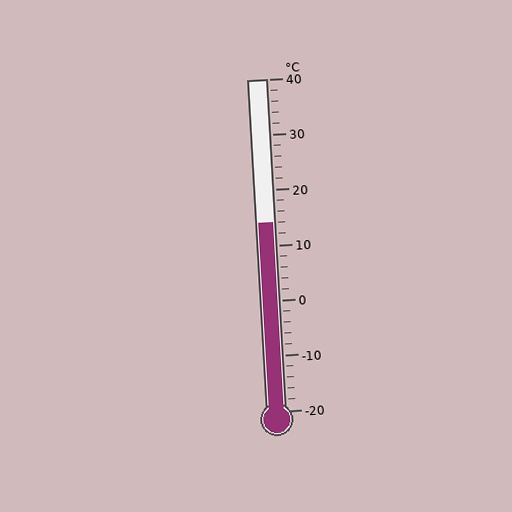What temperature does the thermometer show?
The thermometer shows approximately 14°C.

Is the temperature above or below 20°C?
The temperature is below 20°C.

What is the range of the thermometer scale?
The thermometer scale ranges from -20°C to 40°C.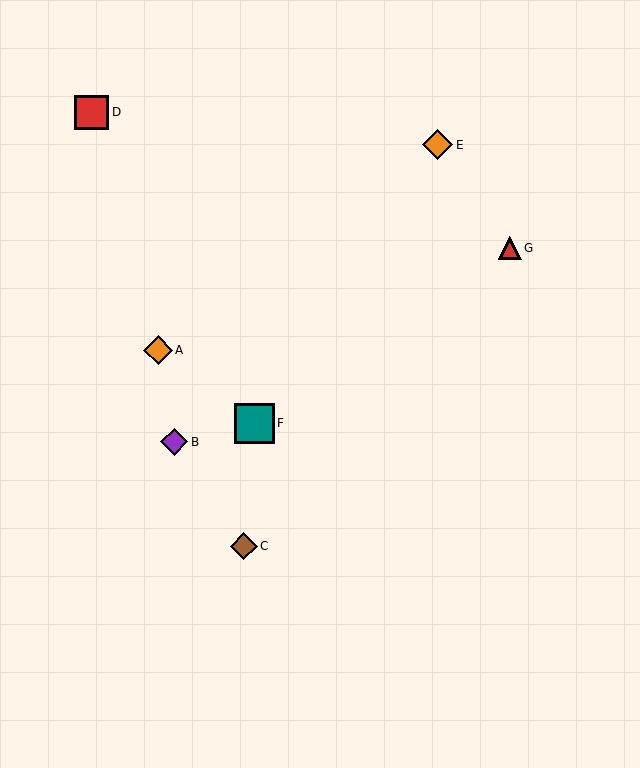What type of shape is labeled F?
Shape F is a teal square.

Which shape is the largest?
The teal square (labeled F) is the largest.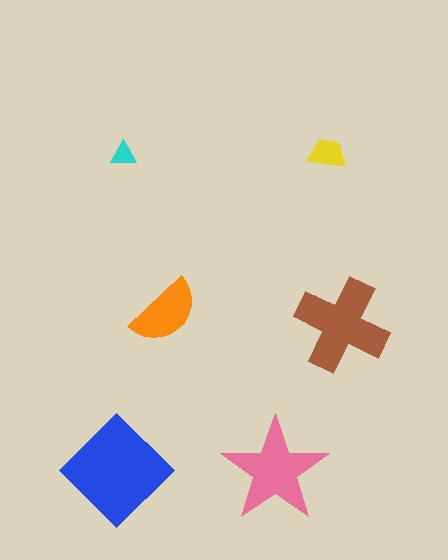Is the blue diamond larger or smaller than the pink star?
Larger.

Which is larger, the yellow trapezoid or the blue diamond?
The blue diamond.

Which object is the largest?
The blue diamond.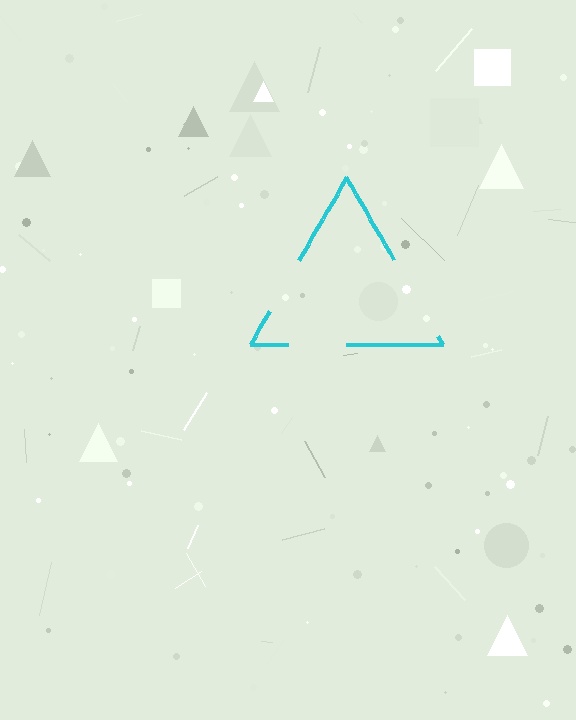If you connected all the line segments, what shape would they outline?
They would outline a triangle.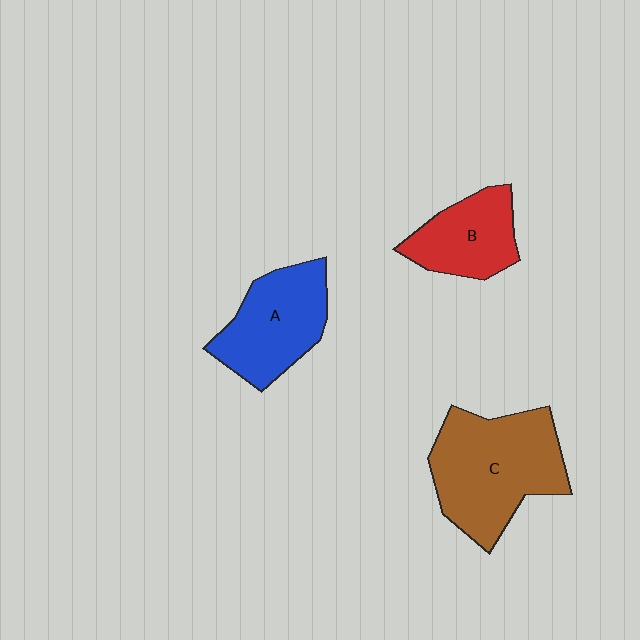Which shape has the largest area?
Shape C (brown).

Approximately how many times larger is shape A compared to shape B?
Approximately 1.3 times.